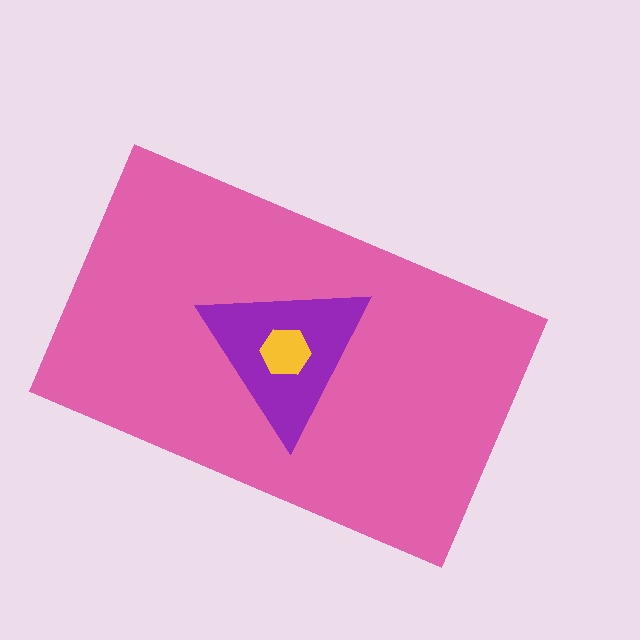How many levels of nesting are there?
3.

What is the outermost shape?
The pink rectangle.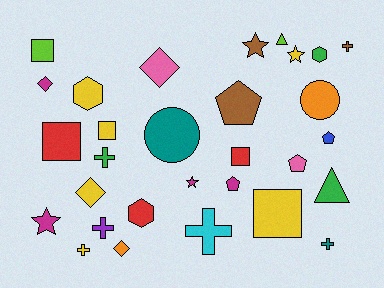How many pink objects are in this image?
There are 2 pink objects.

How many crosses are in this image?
There are 6 crosses.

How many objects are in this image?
There are 30 objects.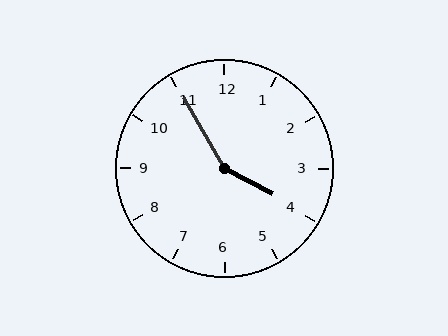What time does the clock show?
3:55.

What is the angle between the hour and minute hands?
Approximately 148 degrees.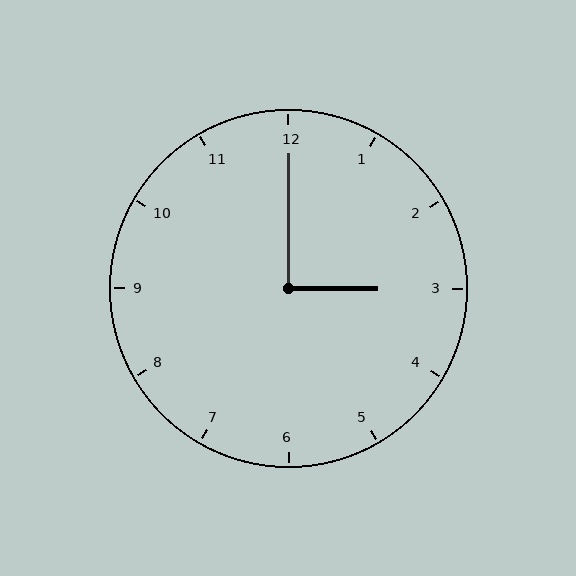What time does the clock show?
3:00.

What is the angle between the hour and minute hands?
Approximately 90 degrees.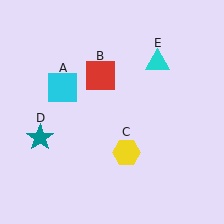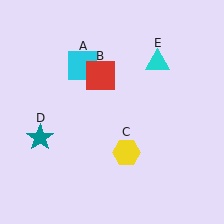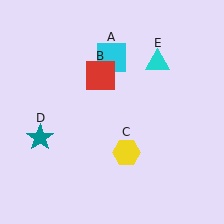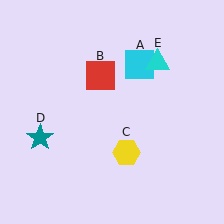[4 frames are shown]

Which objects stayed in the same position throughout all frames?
Red square (object B) and yellow hexagon (object C) and teal star (object D) and cyan triangle (object E) remained stationary.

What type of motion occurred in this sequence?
The cyan square (object A) rotated clockwise around the center of the scene.